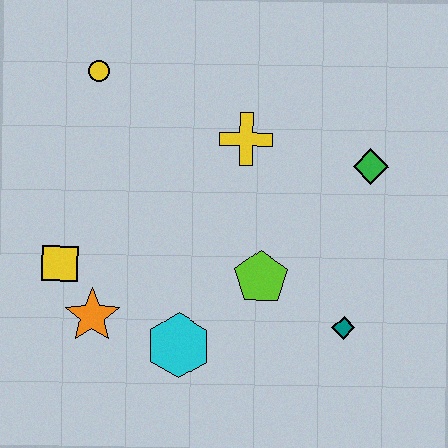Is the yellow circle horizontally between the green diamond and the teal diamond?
No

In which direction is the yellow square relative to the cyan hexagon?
The yellow square is to the left of the cyan hexagon.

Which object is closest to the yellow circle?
The yellow cross is closest to the yellow circle.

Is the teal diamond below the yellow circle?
Yes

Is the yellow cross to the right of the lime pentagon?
No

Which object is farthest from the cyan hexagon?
The yellow circle is farthest from the cyan hexagon.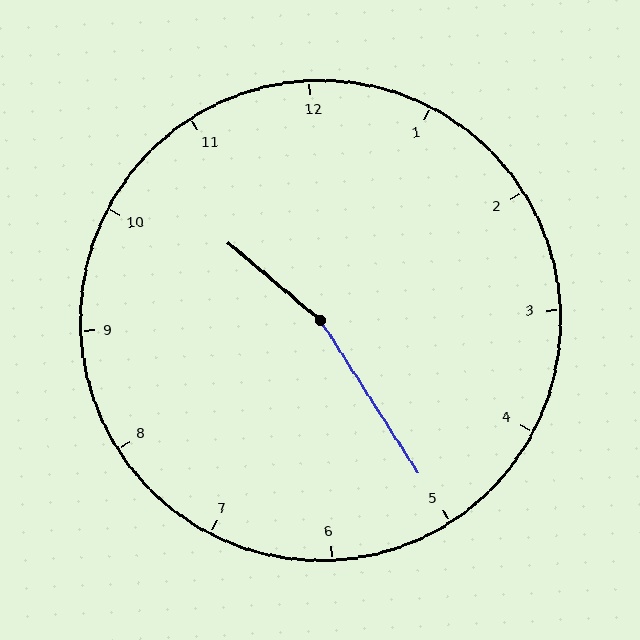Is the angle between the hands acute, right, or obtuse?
It is obtuse.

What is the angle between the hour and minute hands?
Approximately 162 degrees.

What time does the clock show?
10:25.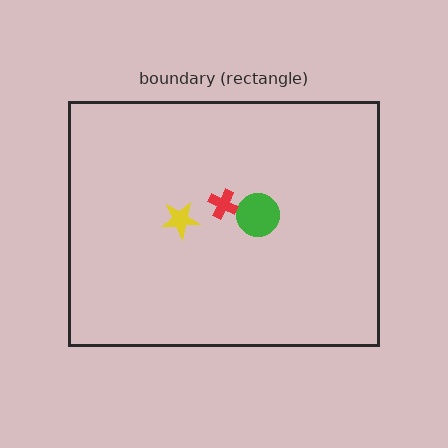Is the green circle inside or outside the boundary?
Inside.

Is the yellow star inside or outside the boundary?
Inside.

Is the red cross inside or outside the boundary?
Inside.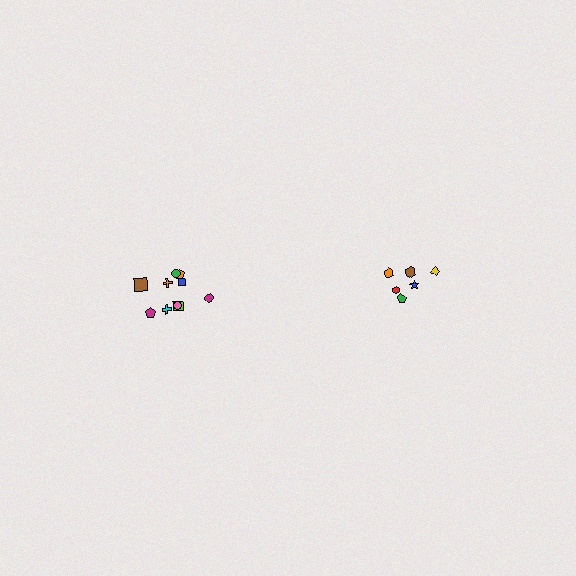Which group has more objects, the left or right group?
The left group.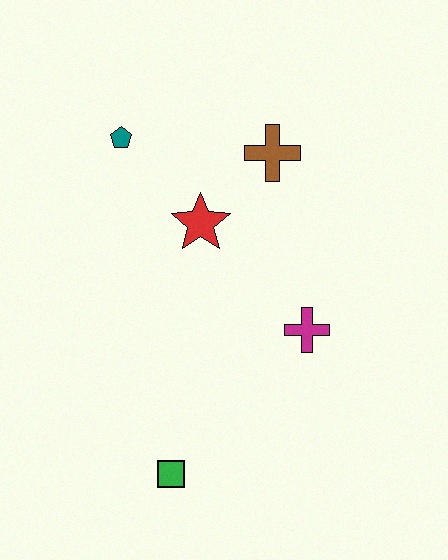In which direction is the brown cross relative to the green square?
The brown cross is above the green square.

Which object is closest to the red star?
The brown cross is closest to the red star.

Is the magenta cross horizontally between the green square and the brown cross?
No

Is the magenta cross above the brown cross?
No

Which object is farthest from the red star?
The green square is farthest from the red star.